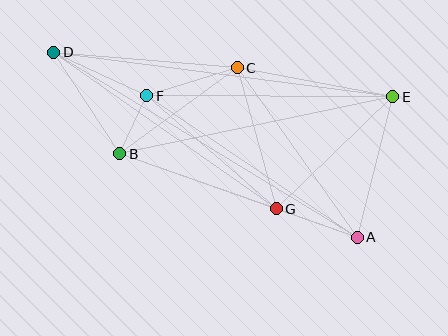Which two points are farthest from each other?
Points A and D are farthest from each other.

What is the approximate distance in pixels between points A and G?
The distance between A and G is approximately 86 pixels.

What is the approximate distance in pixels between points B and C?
The distance between B and C is approximately 146 pixels.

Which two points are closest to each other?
Points B and F are closest to each other.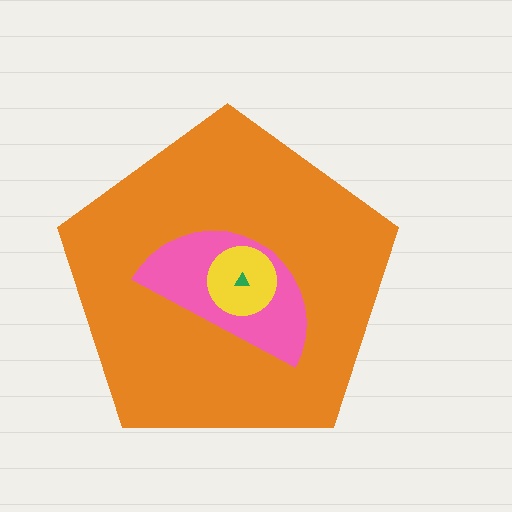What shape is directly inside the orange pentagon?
The pink semicircle.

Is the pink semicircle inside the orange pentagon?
Yes.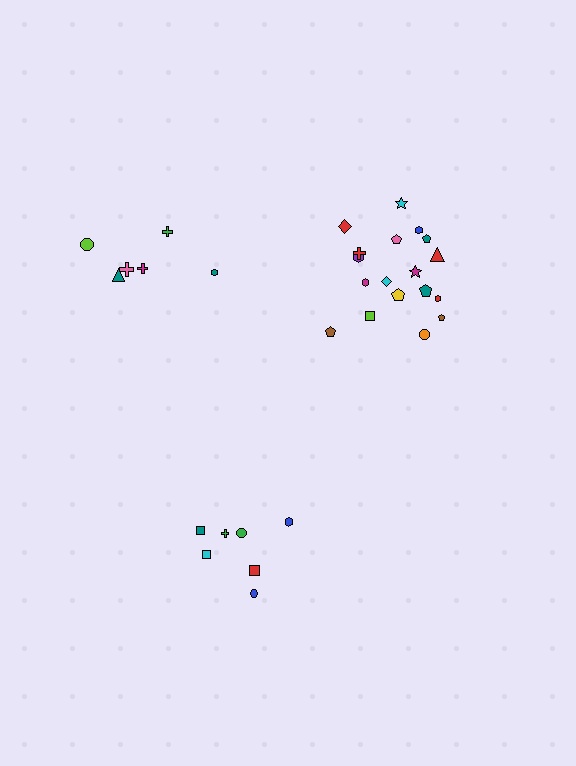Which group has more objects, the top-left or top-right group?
The top-right group.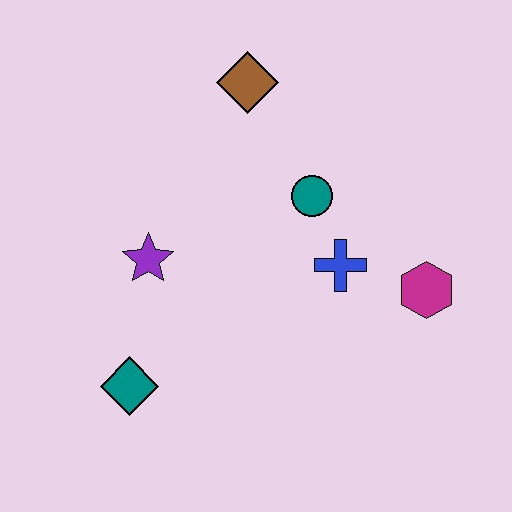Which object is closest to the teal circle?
The blue cross is closest to the teal circle.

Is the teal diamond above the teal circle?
No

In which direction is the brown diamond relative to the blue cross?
The brown diamond is above the blue cross.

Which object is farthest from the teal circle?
The teal diamond is farthest from the teal circle.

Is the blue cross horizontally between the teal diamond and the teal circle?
No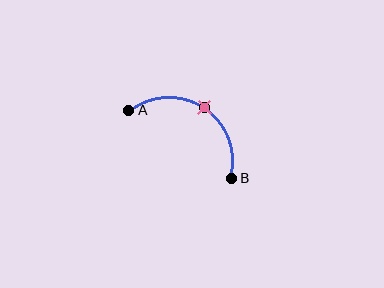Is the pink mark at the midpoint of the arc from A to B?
Yes. The pink mark lies on the arc at equal arc-length from both A and B — it is the arc midpoint.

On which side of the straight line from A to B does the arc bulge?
The arc bulges above the straight line connecting A and B.